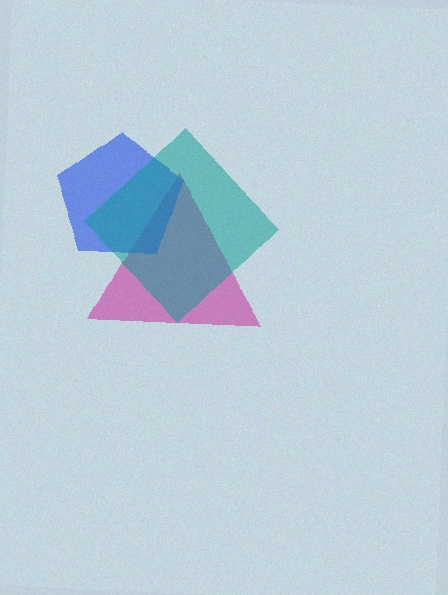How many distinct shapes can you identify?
There are 3 distinct shapes: a magenta triangle, a blue pentagon, a teal diamond.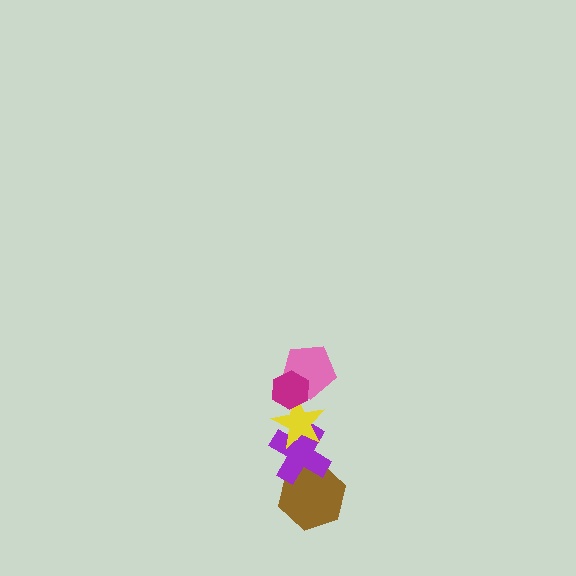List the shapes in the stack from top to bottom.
From top to bottom: the magenta hexagon, the pink pentagon, the yellow star, the purple cross, the brown hexagon.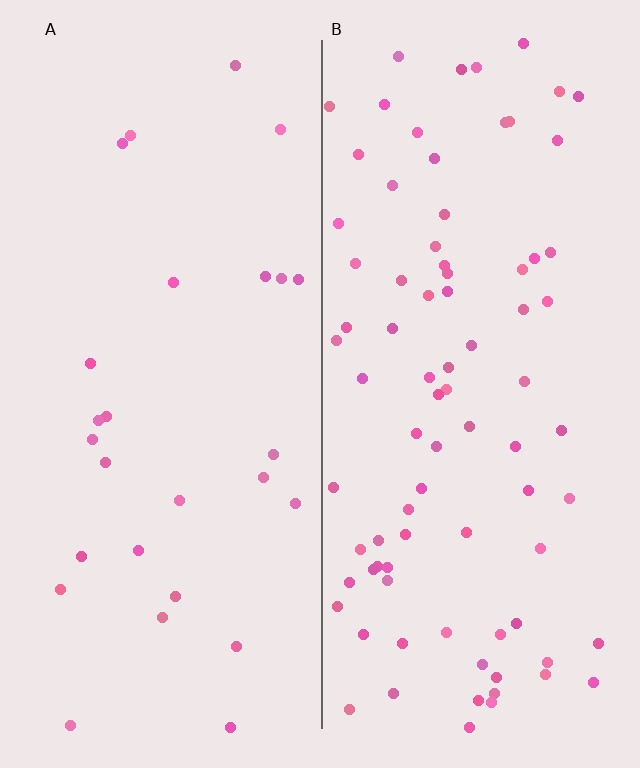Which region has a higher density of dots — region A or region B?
B (the right).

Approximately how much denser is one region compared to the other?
Approximately 3.1× — region B over region A.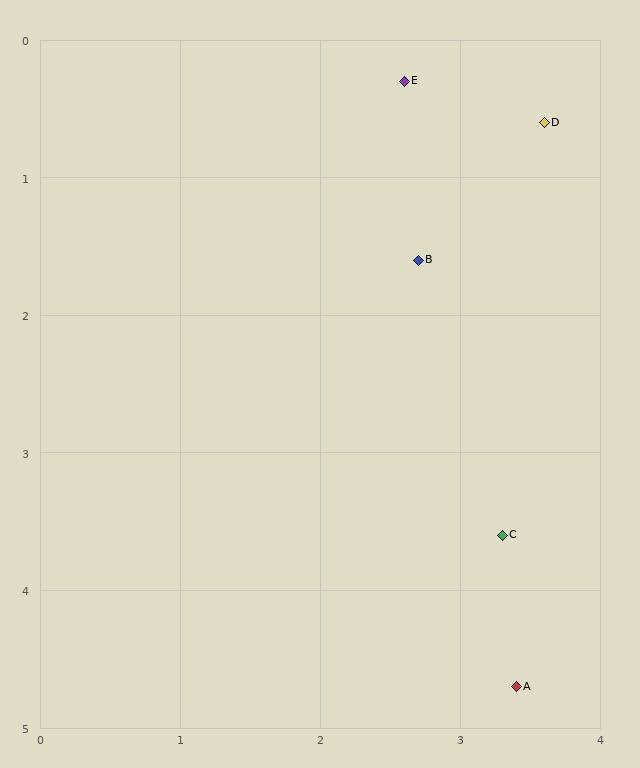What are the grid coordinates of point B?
Point B is at approximately (2.7, 1.6).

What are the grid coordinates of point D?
Point D is at approximately (3.6, 0.6).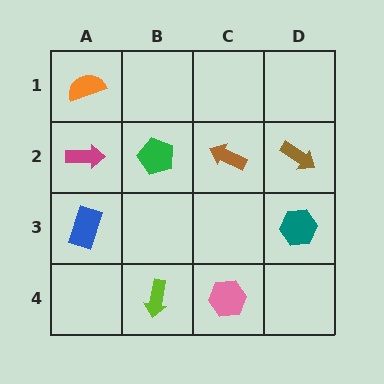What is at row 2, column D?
A brown arrow.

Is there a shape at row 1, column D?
No, that cell is empty.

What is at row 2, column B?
A green pentagon.